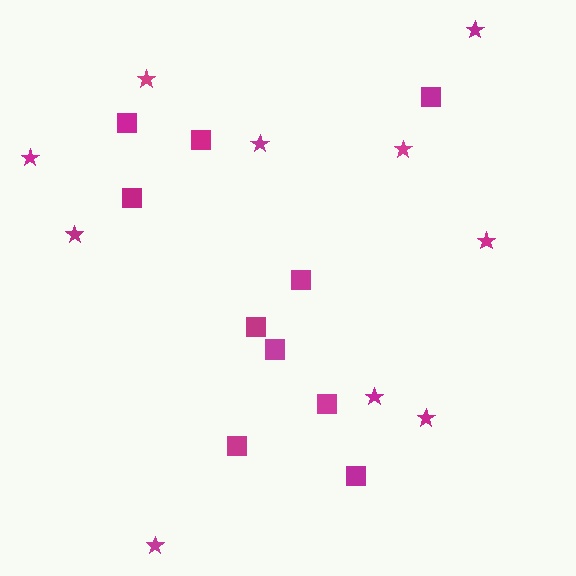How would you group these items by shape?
There are 2 groups: one group of squares (10) and one group of stars (10).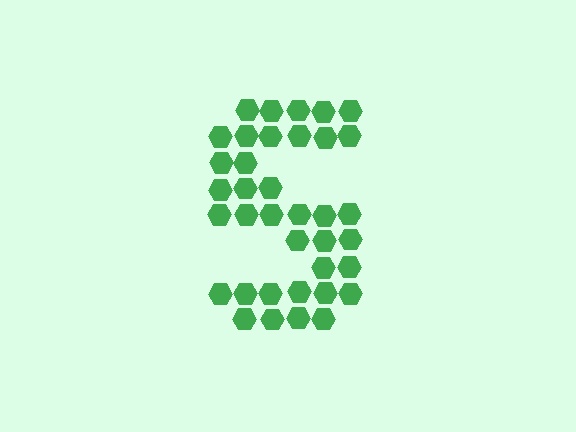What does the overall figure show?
The overall figure shows the letter S.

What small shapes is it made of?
It is made of small hexagons.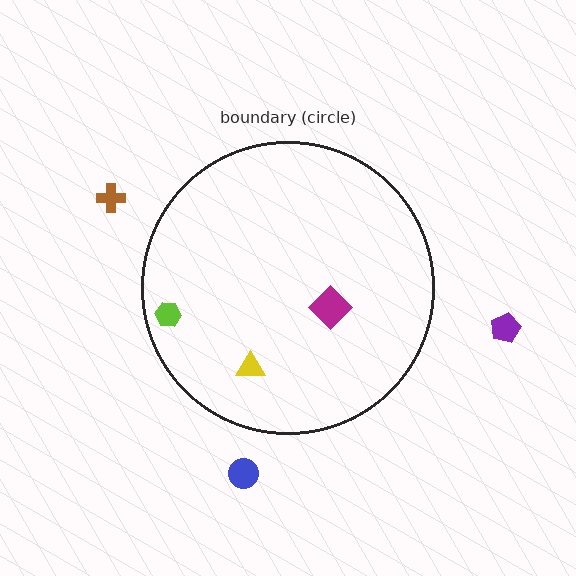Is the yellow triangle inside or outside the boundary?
Inside.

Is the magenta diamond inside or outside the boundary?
Inside.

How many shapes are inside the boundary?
3 inside, 3 outside.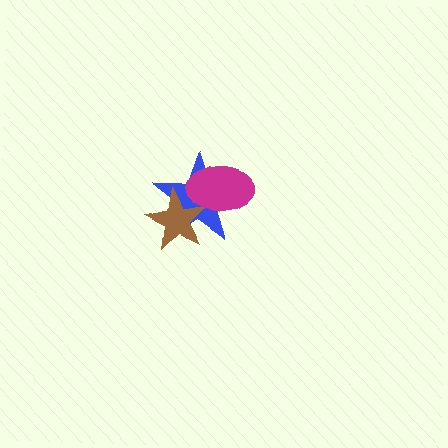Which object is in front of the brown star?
The magenta ellipse is in front of the brown star.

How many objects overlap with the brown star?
2 objects overlap with the brown star.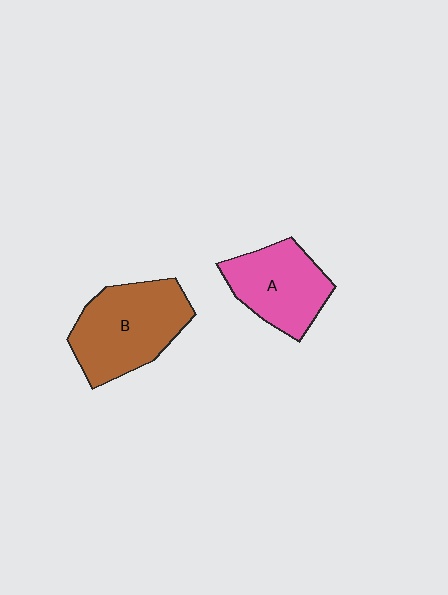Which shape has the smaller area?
Shape A (pink).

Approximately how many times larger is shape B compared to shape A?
Approximately 1.3 times.